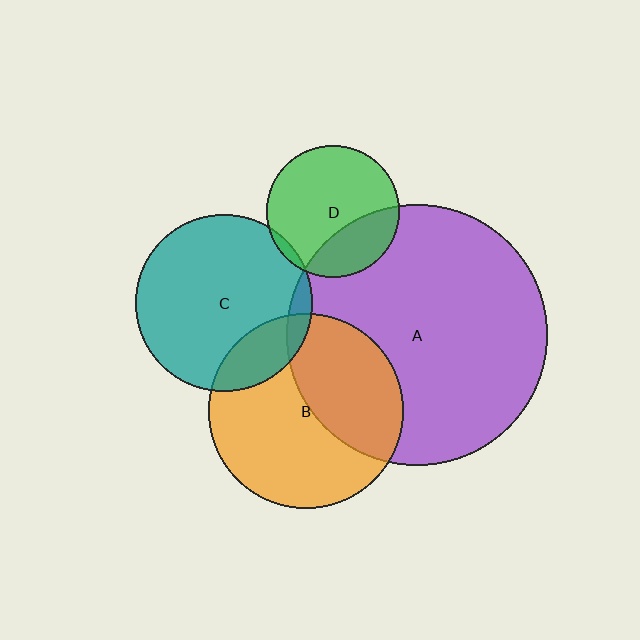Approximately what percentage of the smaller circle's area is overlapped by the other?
Approximately 30%.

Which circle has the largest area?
Circle A (purple).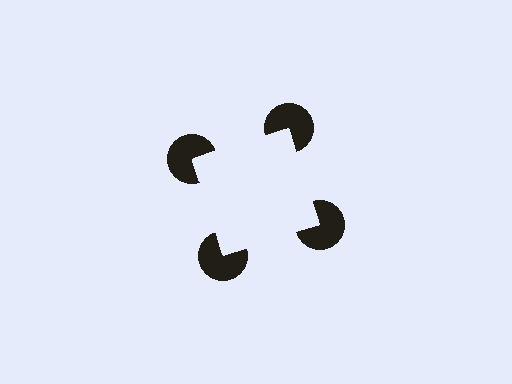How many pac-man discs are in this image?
There are 4 — one at each vertex of the illusory square.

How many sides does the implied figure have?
4 sides.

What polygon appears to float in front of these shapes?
An illusory square — its edges are inferred from the aligned wedge cuts in the pac-man discs, not physically drawn.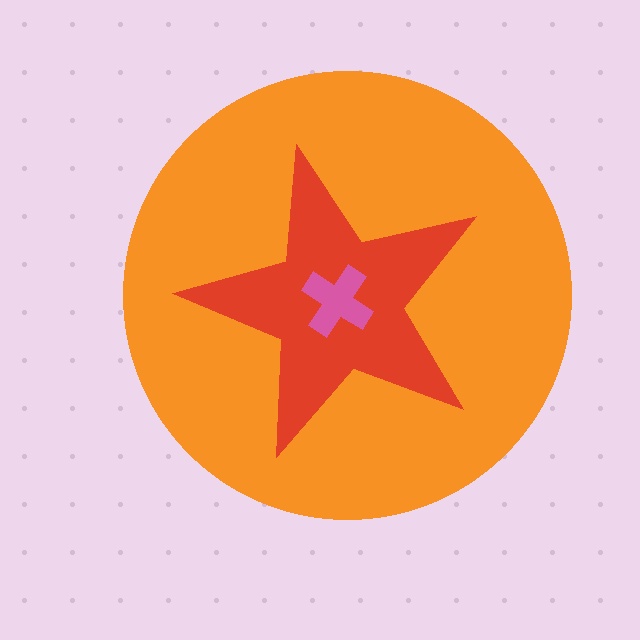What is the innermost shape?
The pink cross.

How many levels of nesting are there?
3.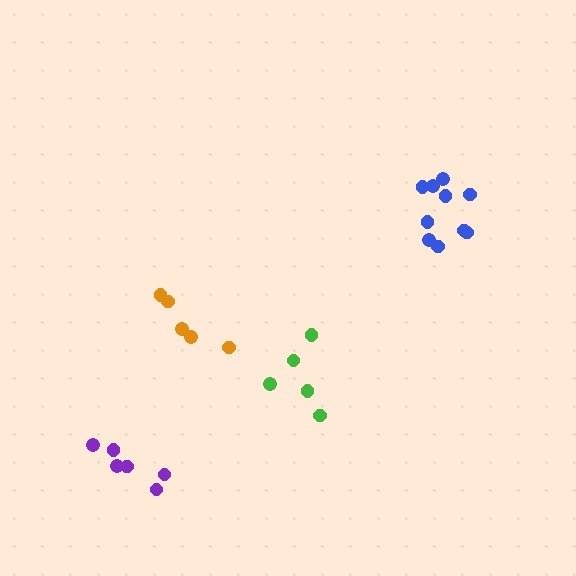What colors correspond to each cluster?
The clusters are colored: blue, purple, orange, green.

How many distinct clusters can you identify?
There are 4 distinct clusters.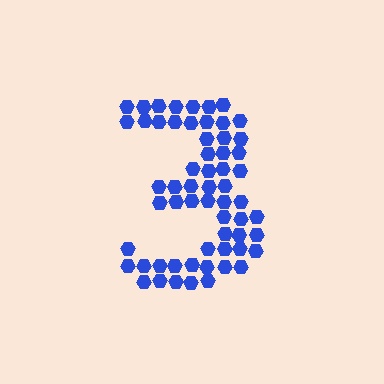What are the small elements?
The small elements are hexagons.